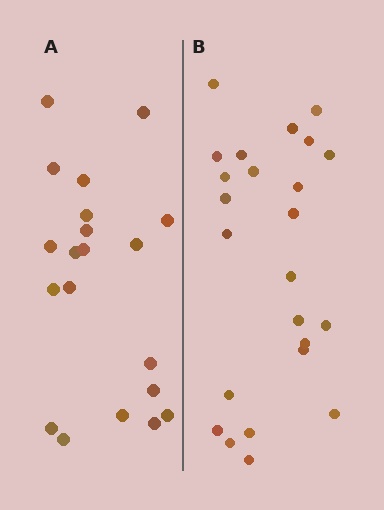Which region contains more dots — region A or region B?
Region B (the right region) has more dots.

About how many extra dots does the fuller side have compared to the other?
Region B has about 4 more dots than region A.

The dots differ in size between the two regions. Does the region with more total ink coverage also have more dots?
No. Region A has more total ink coverage because its dots are larger, but region B actually contains more individual dots. Total area can be misleading — the number of items is what matters here.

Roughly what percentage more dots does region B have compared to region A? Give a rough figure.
About 20% more.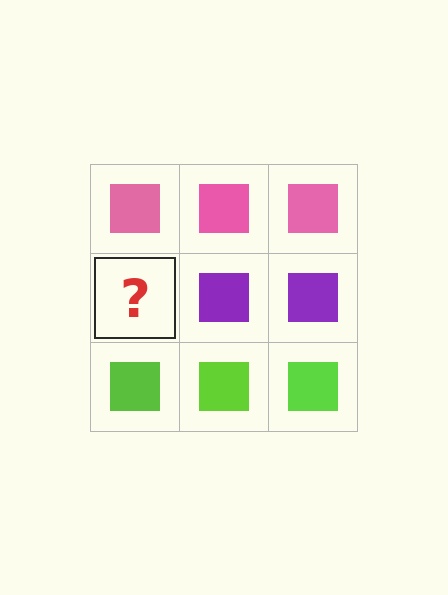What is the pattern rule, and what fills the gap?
The rule is that each row has a consistent color. The gap should be filled with a purple square.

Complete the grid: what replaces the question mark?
The question mark should be replaced with a purple square.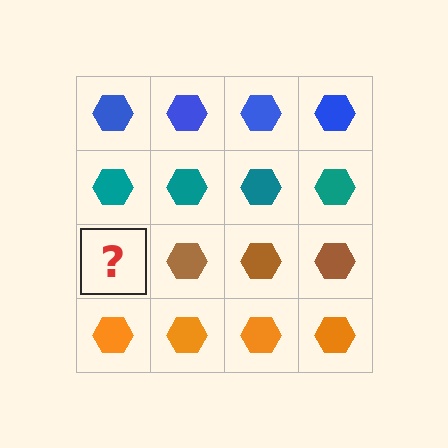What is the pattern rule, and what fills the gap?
The rule is that each row has a consistent color. The gap should be filled with a brown hexagon.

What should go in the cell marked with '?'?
The missing cell should contain a brown hexagon.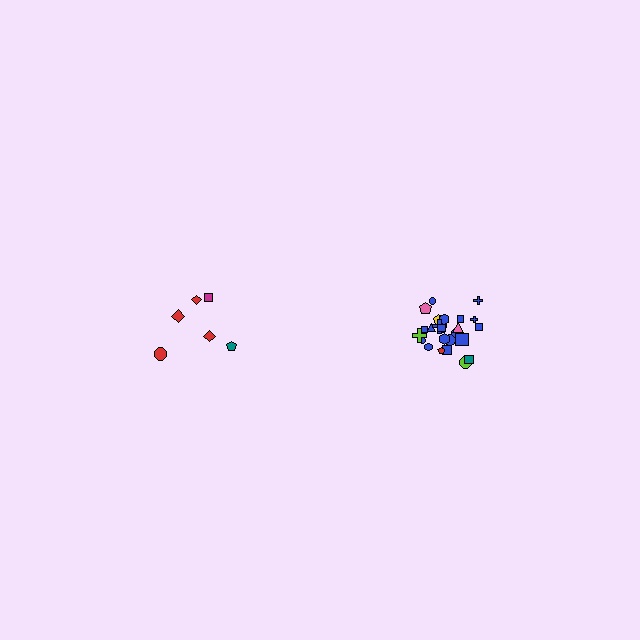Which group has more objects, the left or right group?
The right group.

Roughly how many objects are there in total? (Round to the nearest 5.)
Roughly 30 objects in total.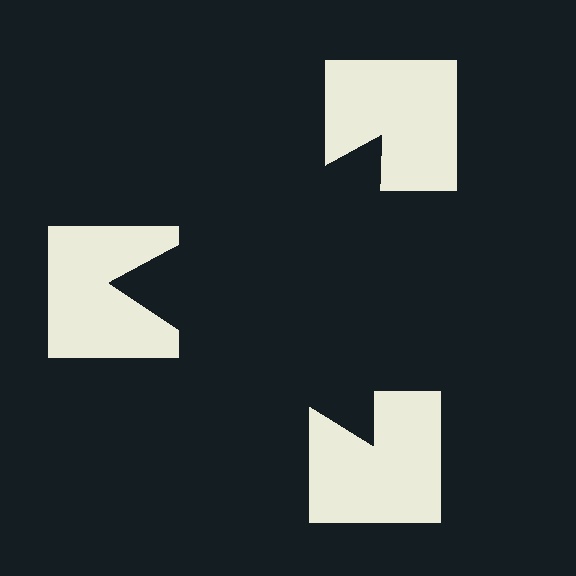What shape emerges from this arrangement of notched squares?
An illusory triangle — its edges are inferred from the aligned wedge cuts in the notched squares, not physically drawn.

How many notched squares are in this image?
There are 3 — one at each vertex of the illusory triangle.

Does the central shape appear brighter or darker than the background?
It typically appears slightly darker than the background, even though no actual brightness change is drawn.